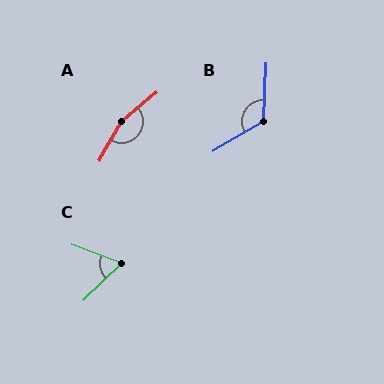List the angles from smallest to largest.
C (65°), B (122°), A (160°).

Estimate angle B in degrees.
Approximately 122 degrees.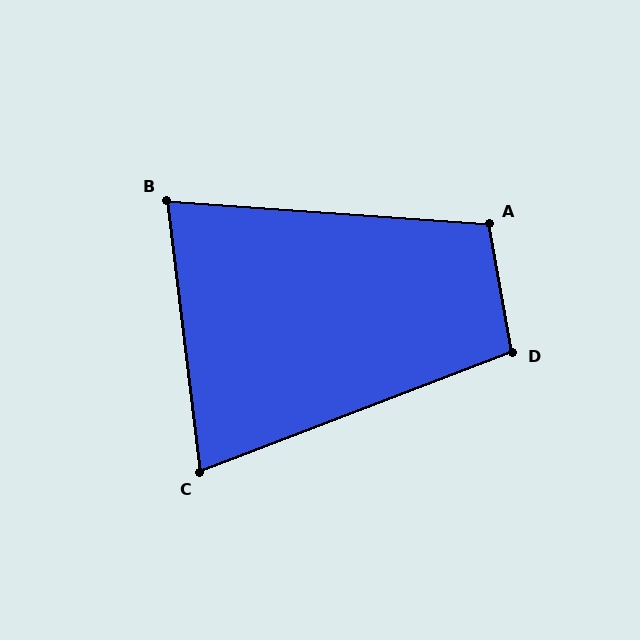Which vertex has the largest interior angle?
A, at approximately 104 degrees.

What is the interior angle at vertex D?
Approximately 101 degrees (obtuse).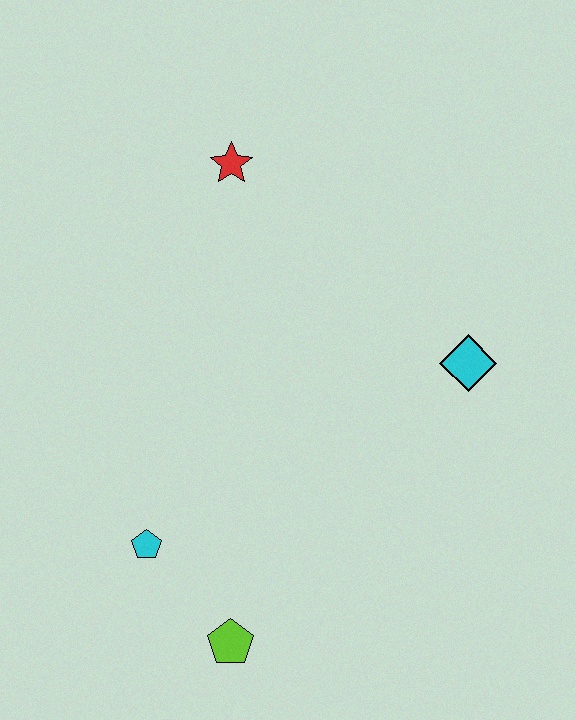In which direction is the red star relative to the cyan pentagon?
The red star is above the cyan pentagon.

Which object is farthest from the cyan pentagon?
The red star is farthest from the cyan pentagon.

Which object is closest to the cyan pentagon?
The lime pentagon is closest to the cyan pentagon.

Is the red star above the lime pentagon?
Yes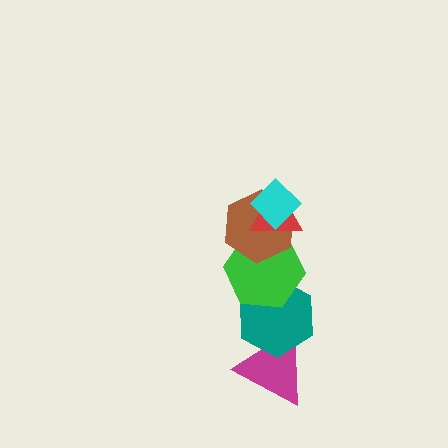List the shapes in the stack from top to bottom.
From top to bottom: the cyan diamond, the red triangle, the brown hexagon, the green hexagon, the teal hexagon, the magenta triangle.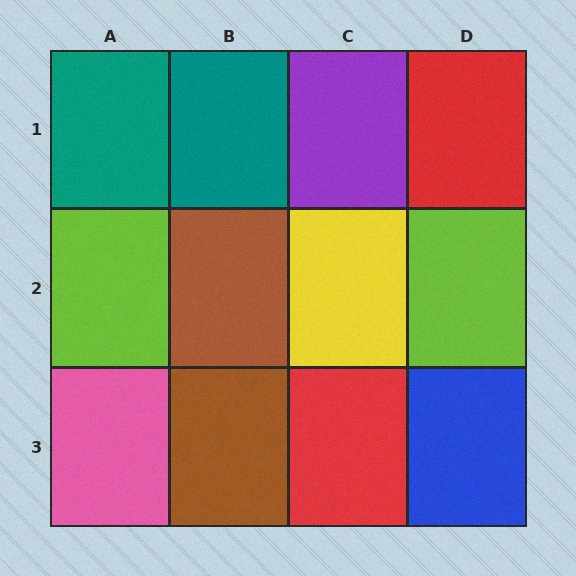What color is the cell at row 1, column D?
Red.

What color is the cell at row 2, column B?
Brown.